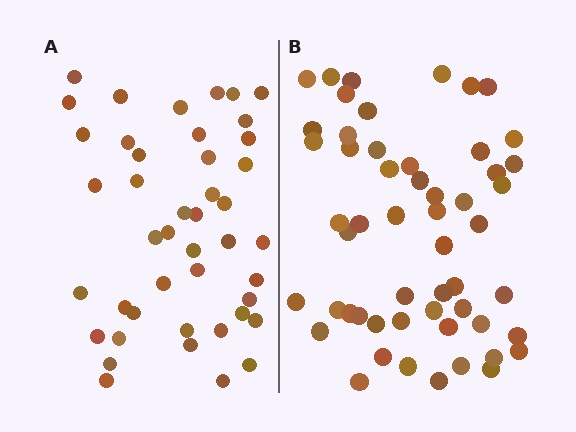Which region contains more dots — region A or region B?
Region B (the right region) has more dots.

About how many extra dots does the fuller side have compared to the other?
Region B has roughly 10 or so more dots than region A.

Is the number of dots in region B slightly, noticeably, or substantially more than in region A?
Region B has only slightly more — the two regions are fairly close. The ratio is roughly 1.2 to 1.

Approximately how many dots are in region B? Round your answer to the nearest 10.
About 50 dots. (The exact count is 54, which rounds to 50.)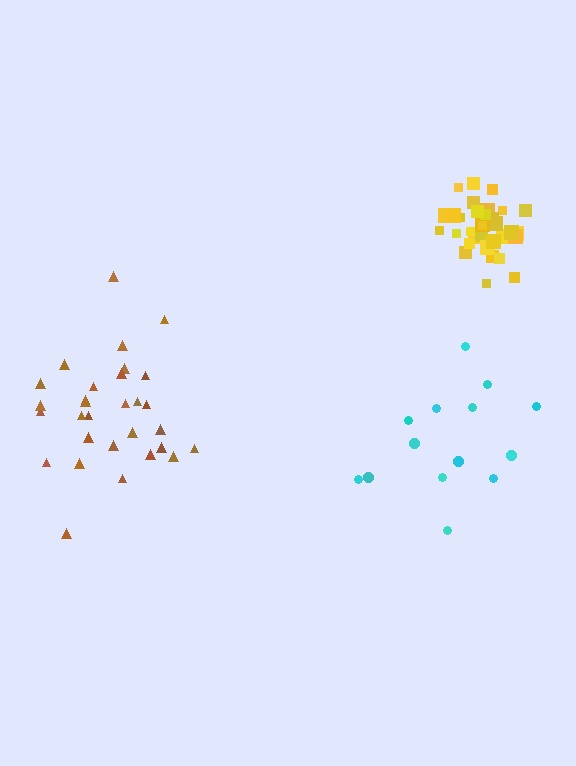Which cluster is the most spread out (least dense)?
Cyan.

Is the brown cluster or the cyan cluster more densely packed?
Brown.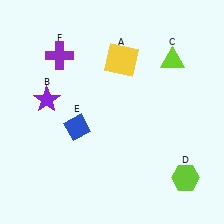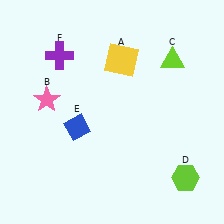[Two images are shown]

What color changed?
The star (B) changed from purple in Image 1 to pink in Image 2.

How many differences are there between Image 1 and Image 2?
There is 1 difference between the two images.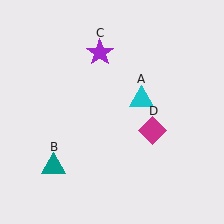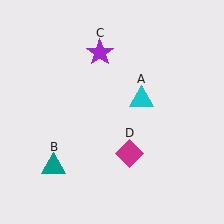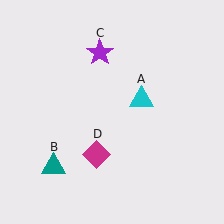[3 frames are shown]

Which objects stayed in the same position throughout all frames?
Cyan triangle (object A) and teal triangle (object B) and purple star (object C) remained stationary.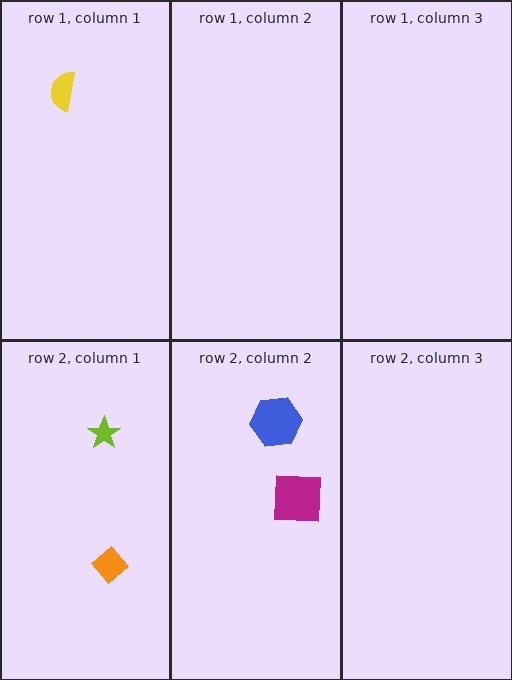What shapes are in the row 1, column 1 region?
The yellow semicircle.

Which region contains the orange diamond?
The row 2, column 1 region.